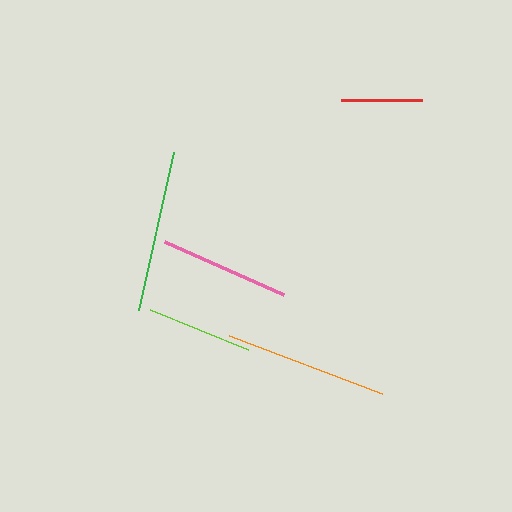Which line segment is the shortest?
The red line is the shortest at approximately 81 pixels.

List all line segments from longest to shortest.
From longest to shortest: orange, green, pink, lime, red.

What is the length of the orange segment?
The orange segment is approximately 164 pixels long.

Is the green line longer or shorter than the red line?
The green line is longer than the red line.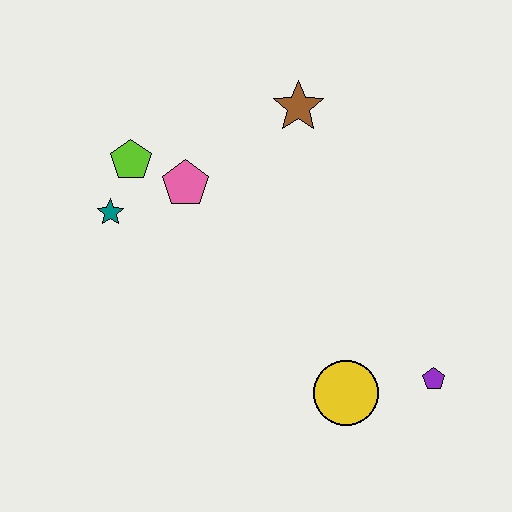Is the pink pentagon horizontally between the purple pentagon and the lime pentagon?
Yes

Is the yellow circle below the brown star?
Yes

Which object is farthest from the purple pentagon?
The lime pentagon is farthest from the purple pentagon.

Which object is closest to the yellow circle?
The purple pentagon is closest to the yellow circle.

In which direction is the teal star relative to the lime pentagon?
The teal star is below the lime pentagon.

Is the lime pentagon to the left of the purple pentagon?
Yes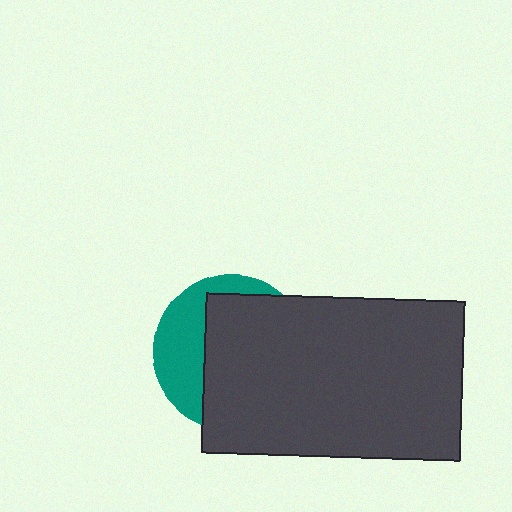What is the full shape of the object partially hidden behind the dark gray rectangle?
The partially hidden object is a teal circle.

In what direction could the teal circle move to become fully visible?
The teal circle could move left. That would shift it out from behind the dark gray rectangle entirely.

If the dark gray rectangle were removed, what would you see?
You would see the complete teal circle.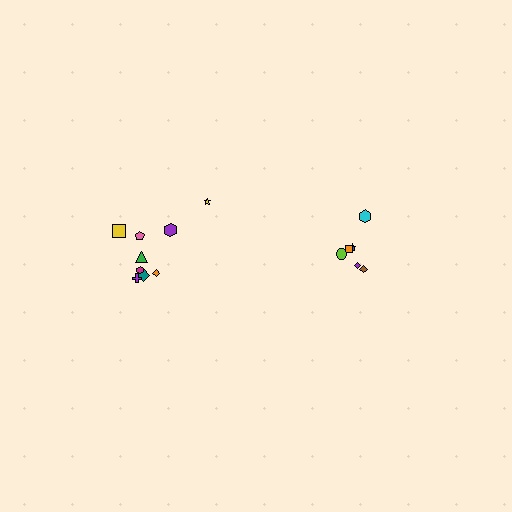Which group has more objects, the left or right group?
The left group.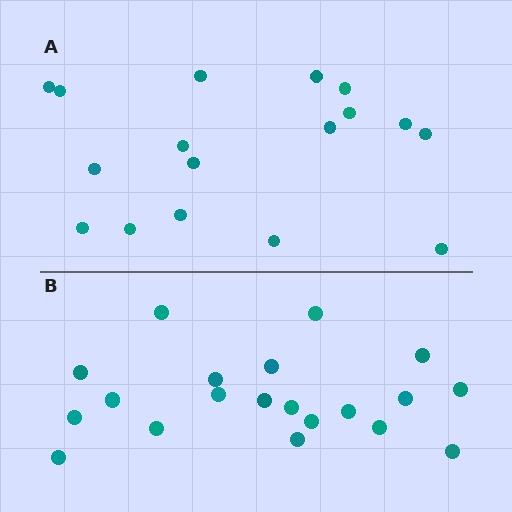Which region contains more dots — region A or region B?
Region B (the bottom region) has more dots.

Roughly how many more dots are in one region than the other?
Region B has just a few more — roughly 2 or 3 more dots than region A.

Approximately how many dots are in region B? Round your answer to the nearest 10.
About 20 dots.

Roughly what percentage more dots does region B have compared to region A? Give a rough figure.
About 20% more.